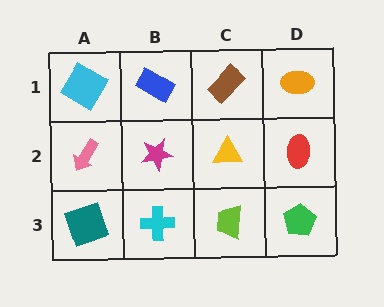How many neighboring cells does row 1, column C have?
3.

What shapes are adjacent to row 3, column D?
A red ellipse (row 2, column D), a lime trapezoid (row 3, column C).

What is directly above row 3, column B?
A magenta star.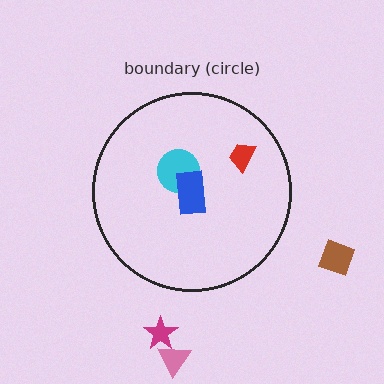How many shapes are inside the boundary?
3 inside, 3 outside.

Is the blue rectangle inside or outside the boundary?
Inside.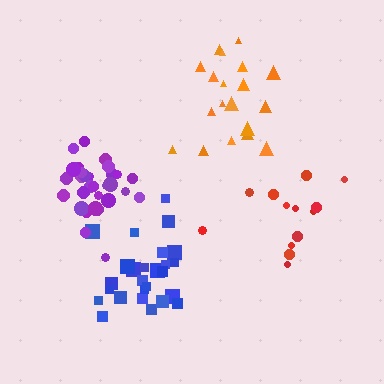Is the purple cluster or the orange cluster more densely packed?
Purple.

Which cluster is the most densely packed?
Purple.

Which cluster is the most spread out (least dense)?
Red.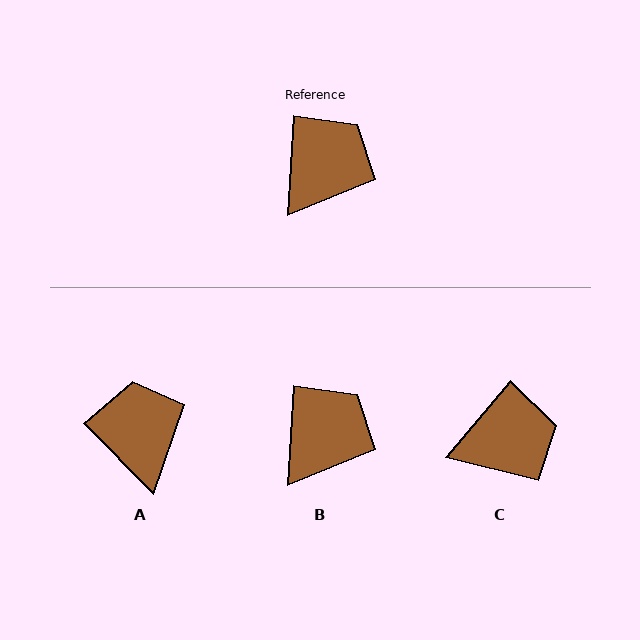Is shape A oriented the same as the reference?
No, it is off by about 48 degrees.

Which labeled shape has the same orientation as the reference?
B.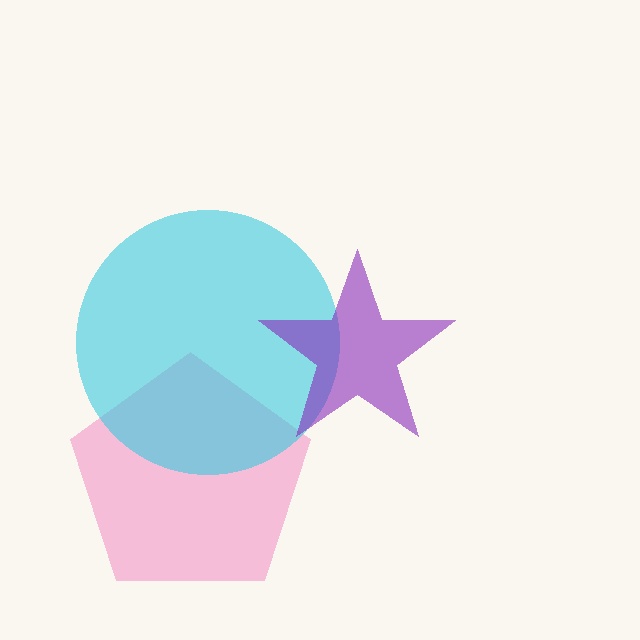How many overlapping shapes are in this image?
There are 3 overlapping shapes in the image.